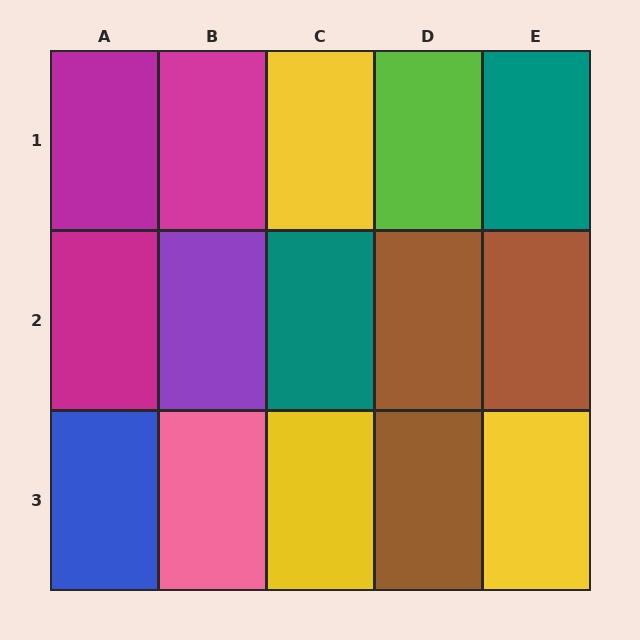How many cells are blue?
1 cell is blue.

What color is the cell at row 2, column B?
Purple.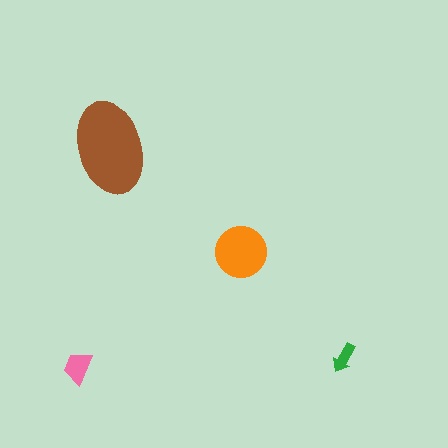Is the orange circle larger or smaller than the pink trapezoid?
Larger.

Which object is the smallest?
The green arrow.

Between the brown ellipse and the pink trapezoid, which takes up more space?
The brown ellipse.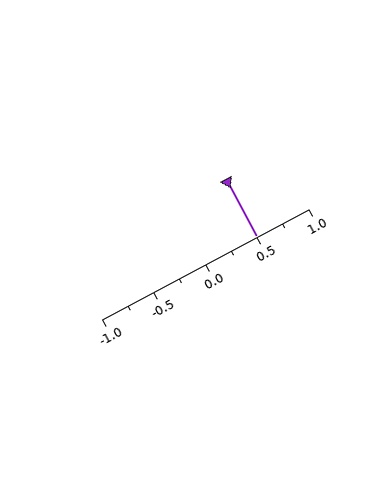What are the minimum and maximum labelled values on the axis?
The axis runs from -1.0 to 1.0.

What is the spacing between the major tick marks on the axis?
The major ticks are spaced 0.5 apart.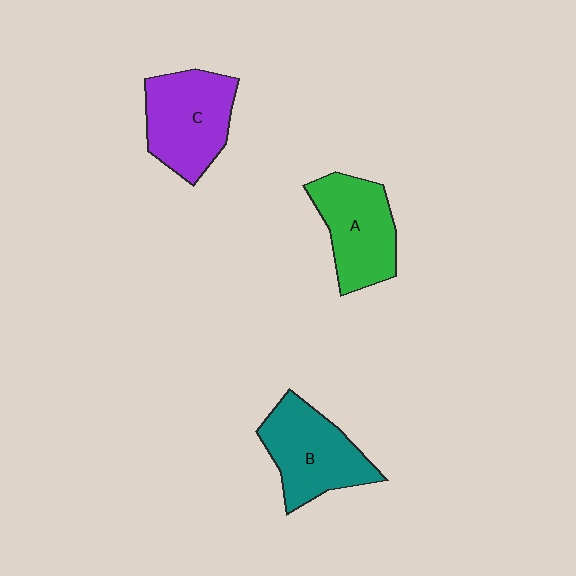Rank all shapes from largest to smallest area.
From largest to smallest: C (purple), B (teal), A (green).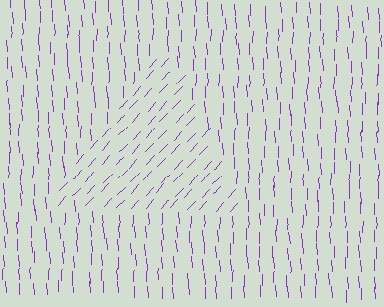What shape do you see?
I see a triangle.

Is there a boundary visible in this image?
Yes, there is a texture boundary formed by a change in line orientation.